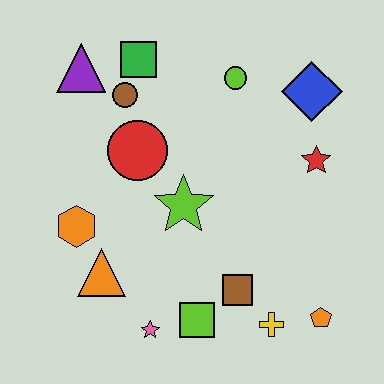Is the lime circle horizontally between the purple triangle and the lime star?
No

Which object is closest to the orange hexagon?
The orange triangle is closest to the orange hexagon.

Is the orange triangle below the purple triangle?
Yes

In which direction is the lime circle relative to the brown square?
The lime circle is above the brown square.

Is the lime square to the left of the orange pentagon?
Yes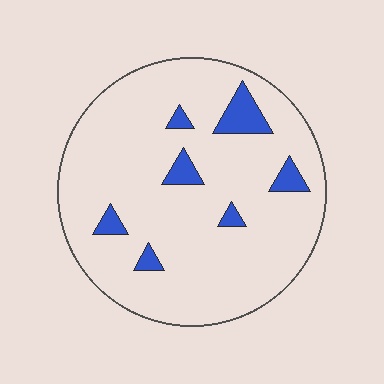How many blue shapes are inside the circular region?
7.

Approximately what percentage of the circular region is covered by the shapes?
Approximately 10%.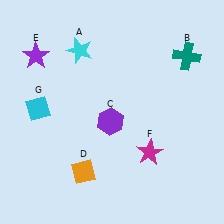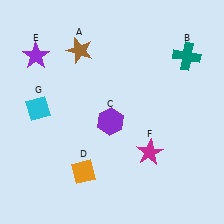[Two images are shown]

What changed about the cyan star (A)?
In Image 1, A is cyan. In Image 2, it changed to brown.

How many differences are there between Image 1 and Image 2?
There is 1 difference between the two images.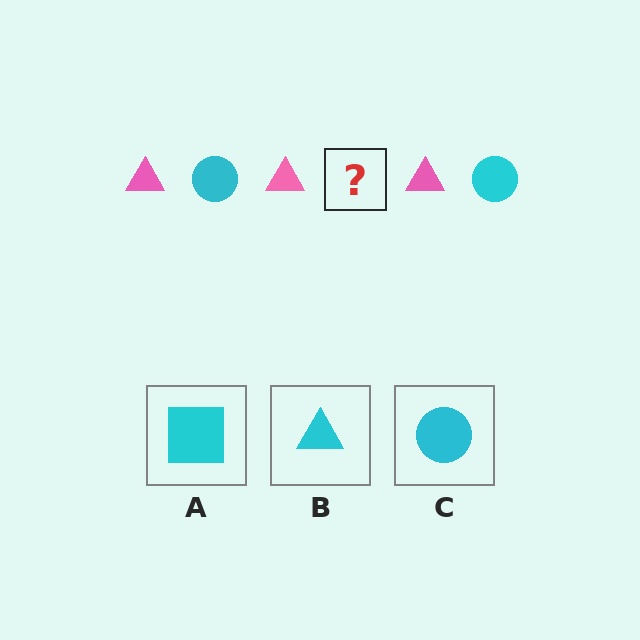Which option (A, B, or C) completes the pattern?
C.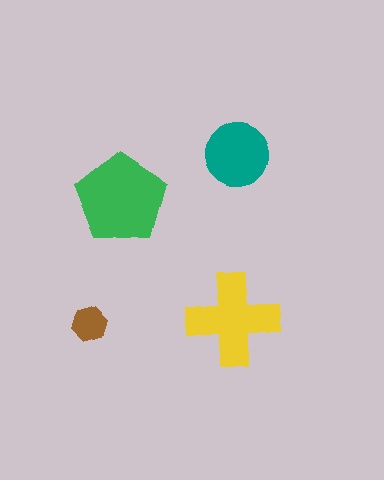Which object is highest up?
The teal circle is topmost.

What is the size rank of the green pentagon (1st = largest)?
1st.